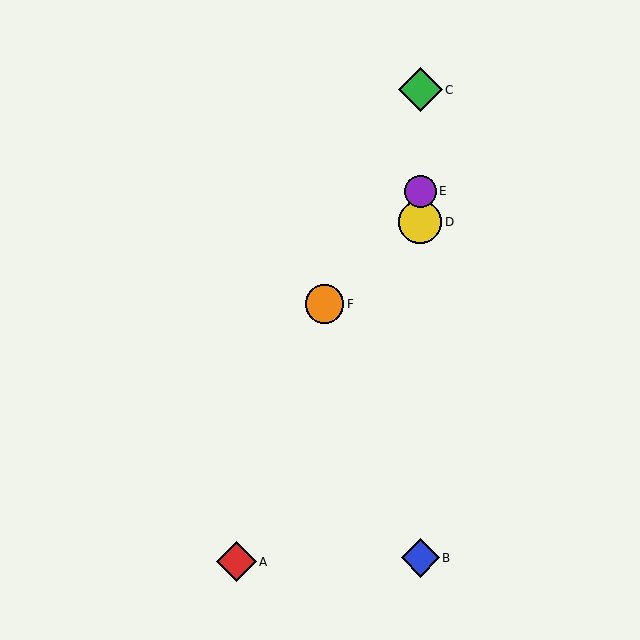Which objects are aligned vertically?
Objects B, C, D, E are aligned vertically.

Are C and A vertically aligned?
No, C is at x≈420 and A is at x≈236.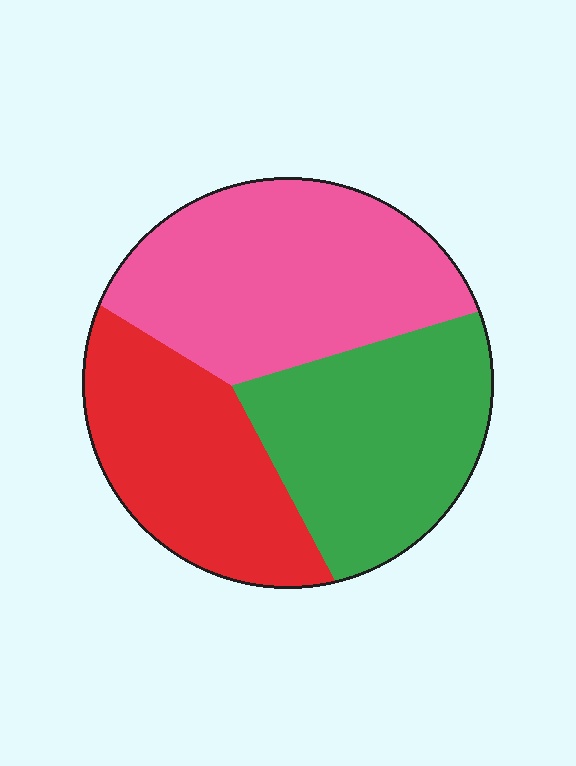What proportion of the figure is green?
Green takes up between a quarter and a half of the figure.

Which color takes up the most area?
Pink, at roughly 40%.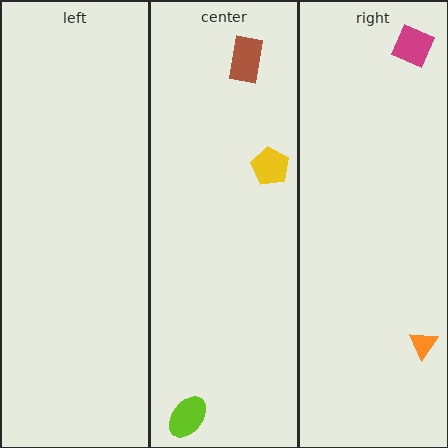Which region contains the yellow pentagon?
The center region.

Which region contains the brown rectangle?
The center region.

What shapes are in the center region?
The lime ellipse, the yellow pentagon, the brown rectangle.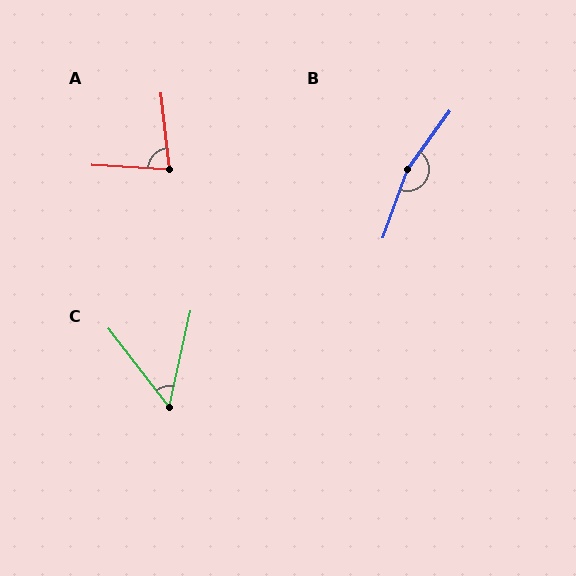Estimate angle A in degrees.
Approximately 80 degrees.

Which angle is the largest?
B, at approximately 164 degrees.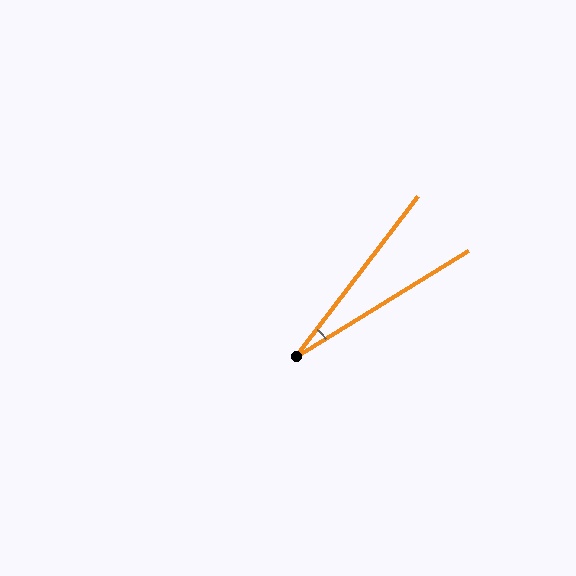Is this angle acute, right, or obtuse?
It is acute.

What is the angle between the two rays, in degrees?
Approximately 21 degrees.